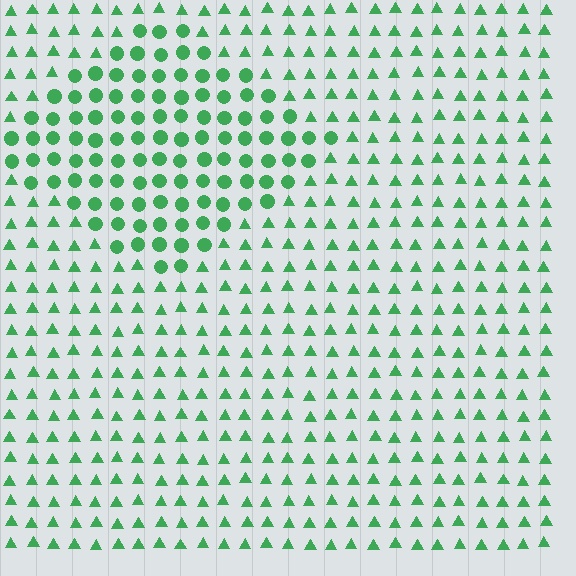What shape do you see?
I see a diamond.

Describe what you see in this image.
The image is filled with small green elements arranged in a uniform grid. A diamond-shaped region contains circles, while the surrounding area contains triangles. The boundary is defined purely by the change in element shape.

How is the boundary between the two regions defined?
The boundary is defined by a change in element shape: circles inside vs. triangles outside. All elements share the same color and spacing.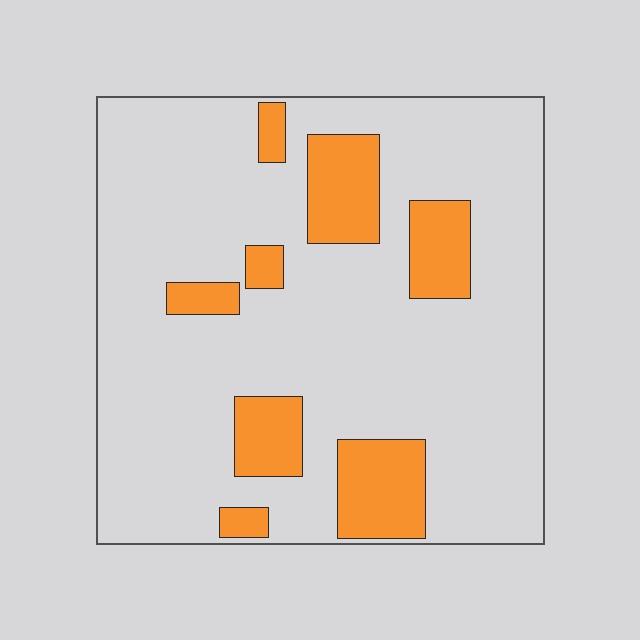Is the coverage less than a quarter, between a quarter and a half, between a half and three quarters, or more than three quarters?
Less than a quarter.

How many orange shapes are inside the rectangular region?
8.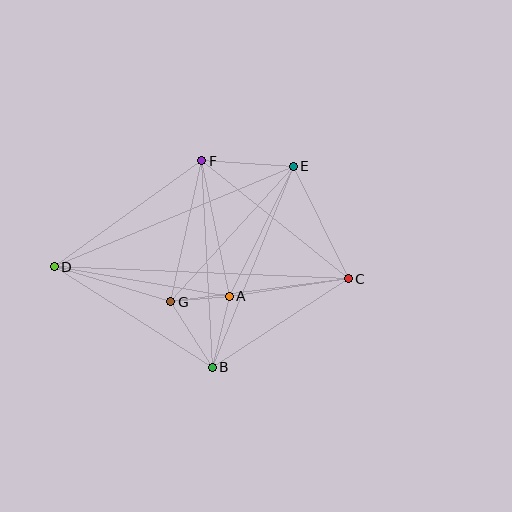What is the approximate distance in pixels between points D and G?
The distance between D and G is approximately 122 pixels.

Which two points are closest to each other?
Points A and G are closest to each other.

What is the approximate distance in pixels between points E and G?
The distance between E and G is approximately 183 pixels.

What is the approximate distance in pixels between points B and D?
The distance between B and D is approximately 187 pixels.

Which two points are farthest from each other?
Points C and D are farthest from each other.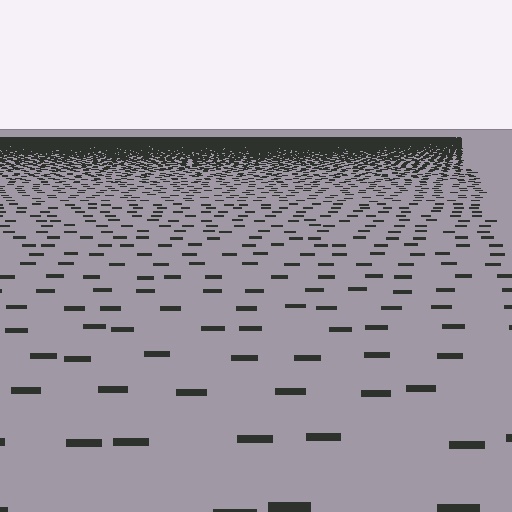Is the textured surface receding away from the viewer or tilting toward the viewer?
The surface is receding away from the viewer. Texture elements get smaller and denser toward the top.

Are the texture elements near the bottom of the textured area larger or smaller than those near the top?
Larger. Near the bottom, elements are closer to the viewer and appear at a bigger on-screen size.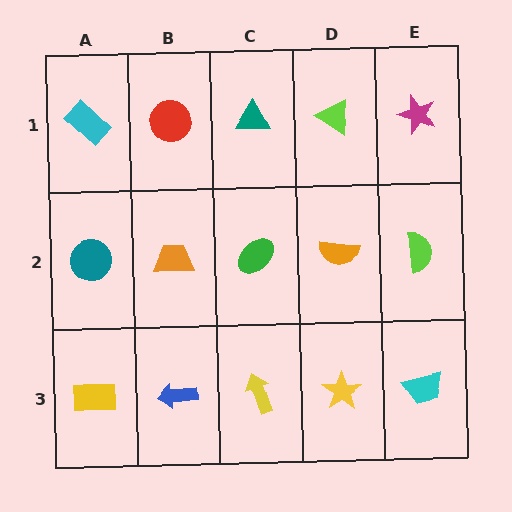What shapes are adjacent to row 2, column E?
A magenta star (row 1, column E), a cyan trapezoid (row 3, column E), an orange semicircle (row 2, column D).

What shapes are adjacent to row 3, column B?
An orange trapezoid (row 2, column B), a yellow rectangle (row 3, column A), a yellow arrow (row 3, column C).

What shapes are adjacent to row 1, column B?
An orange trapezoid (row 2, column B), a cyan rectangle (row 1, column A), a teal triangle (row 1, column C).